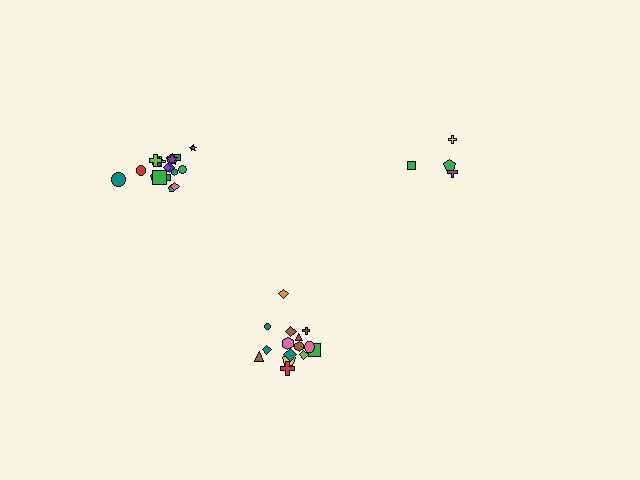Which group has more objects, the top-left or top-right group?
The top-left group.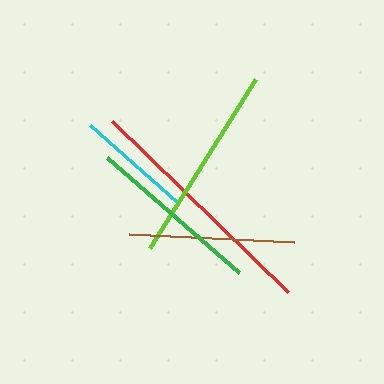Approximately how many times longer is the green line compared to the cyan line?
The green line is approximately 1.5 times the length of the cyan line.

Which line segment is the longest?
The red line is the longest at approximately 246 pixels.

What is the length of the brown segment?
The brown segment is approximately 165 pixels long.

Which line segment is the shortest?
The cyan line is the shortest at approximately 117 pixels.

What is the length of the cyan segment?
The cyan segment is approximately 117 pixels long.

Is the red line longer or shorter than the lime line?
The red line is longer than the lime line.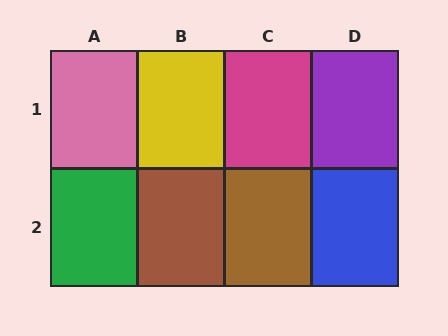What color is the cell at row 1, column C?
Magenta.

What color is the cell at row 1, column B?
Yellow.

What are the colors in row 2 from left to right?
Green, brown, brown, blue.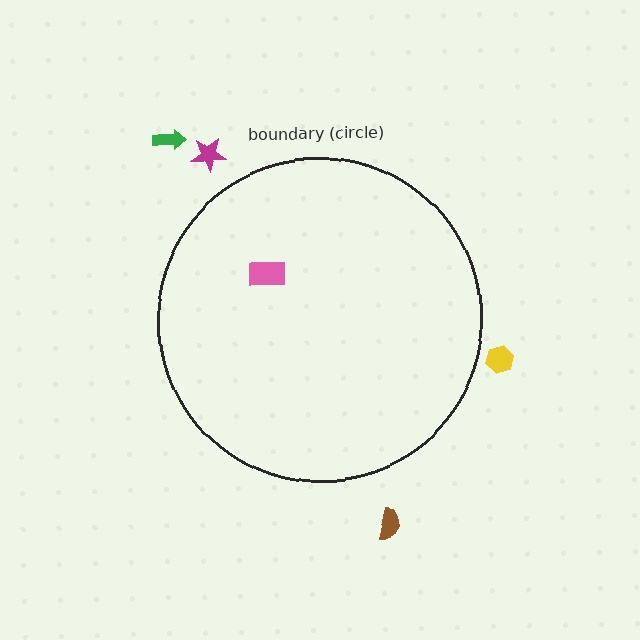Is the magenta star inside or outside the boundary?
Outside.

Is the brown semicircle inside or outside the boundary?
Outside.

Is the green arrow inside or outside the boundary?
Outside.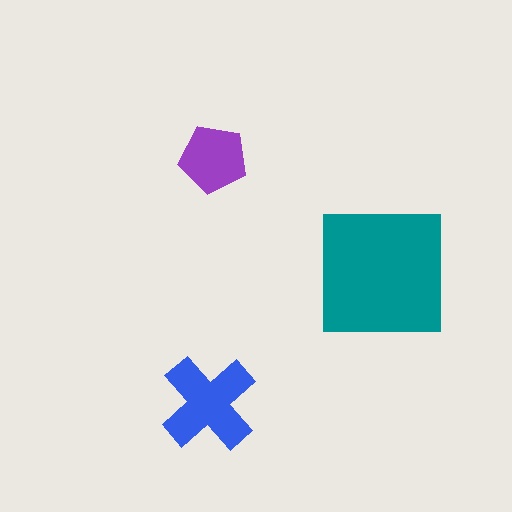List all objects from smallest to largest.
The purple pentagon, the blue cross, the teal square.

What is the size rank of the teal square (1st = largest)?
1st.